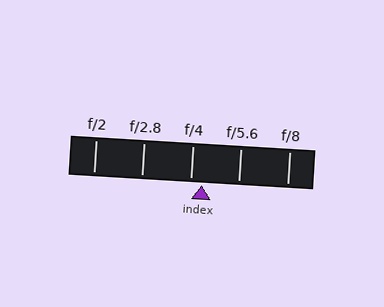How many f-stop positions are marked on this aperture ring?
There are 5 f-stop positions marked.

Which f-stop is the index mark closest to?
The index mark is closest to f/4.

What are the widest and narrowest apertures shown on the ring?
The widest aperture shown is f/2 and the narrowest is f/8.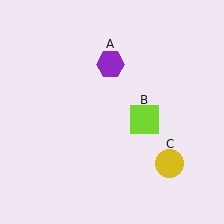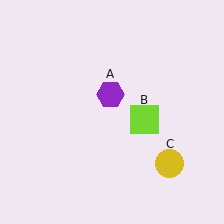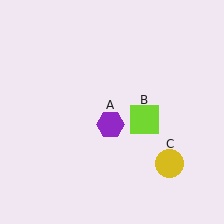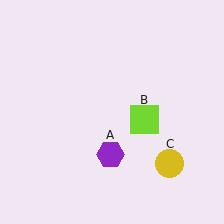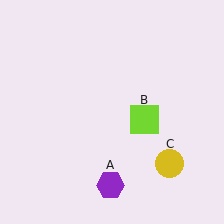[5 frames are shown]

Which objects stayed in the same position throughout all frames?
Lime square (object B) and yellow circle (object C) remained stationary.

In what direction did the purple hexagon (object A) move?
The purple hexagon (object A) moved down.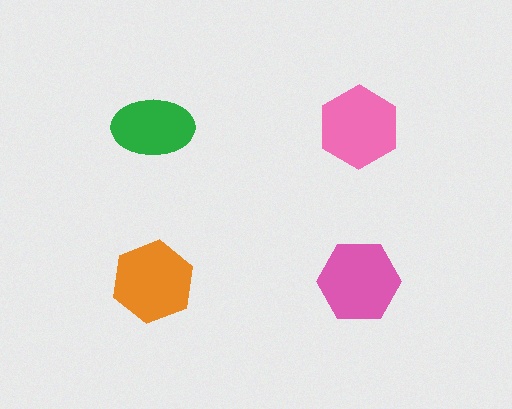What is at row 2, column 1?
An orange hexagon.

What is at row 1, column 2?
A pink hexagon.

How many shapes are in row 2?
2 shapes.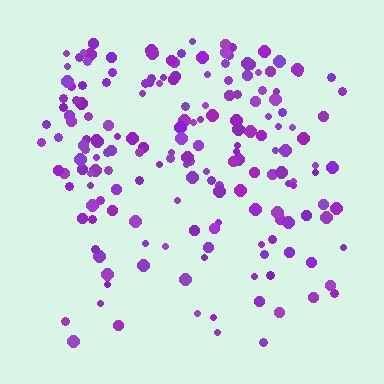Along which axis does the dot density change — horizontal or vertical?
Vertical.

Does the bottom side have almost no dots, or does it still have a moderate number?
Still a moderate number, just noticeably fewer than the top.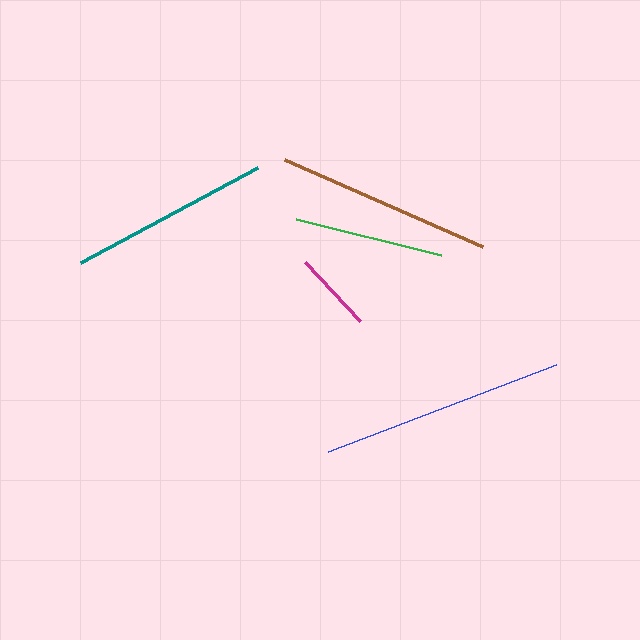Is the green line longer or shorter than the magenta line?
The green line is longer than the magenta line.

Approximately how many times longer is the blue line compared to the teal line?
The blue line is approximately 1.2 times the length of the teal line.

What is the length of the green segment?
The green segment is approximately 149 pixels long.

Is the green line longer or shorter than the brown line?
The brown line is longer than the green line.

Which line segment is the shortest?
The magenta line is the shortest at approximately 80 pixels.